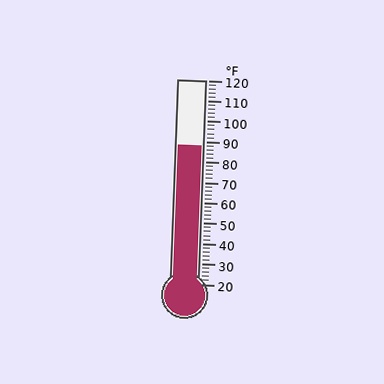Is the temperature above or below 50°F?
The temperature is above 50°F.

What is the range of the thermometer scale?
The thermometer scale ranges from 20°F to 120°F.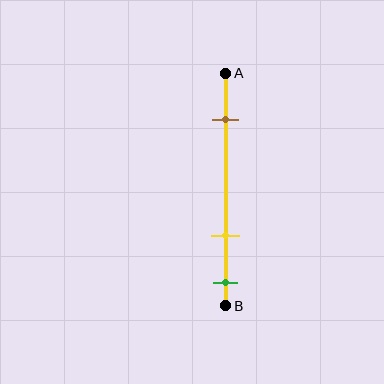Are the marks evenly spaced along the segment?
No, the marks are not evenly spaced.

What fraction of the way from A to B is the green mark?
The green mark is approximately 90% (0.9) of the way from A to B.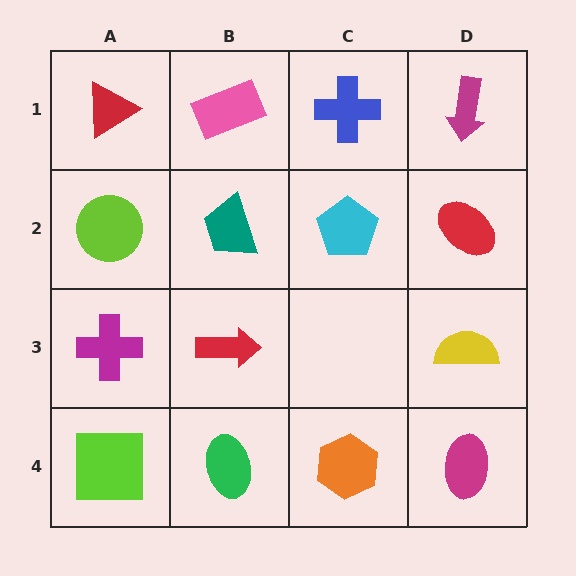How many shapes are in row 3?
3 shapes.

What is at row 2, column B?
A teal trapezoid.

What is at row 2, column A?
A lime circle.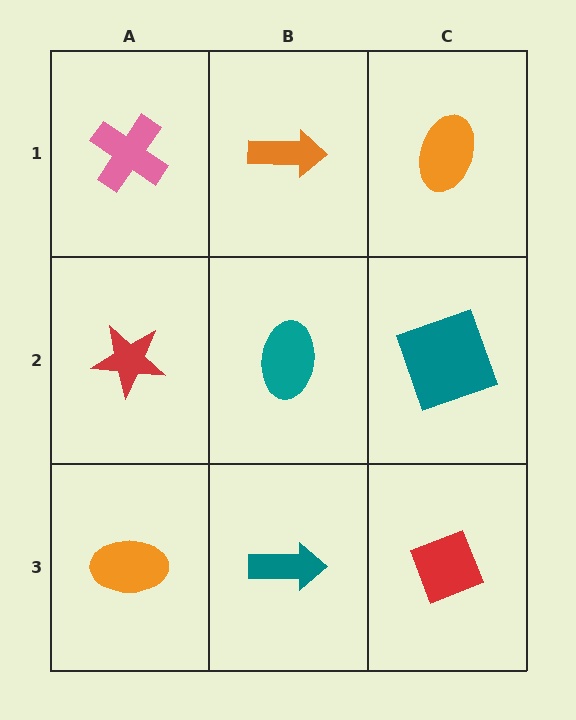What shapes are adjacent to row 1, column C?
A teal square (row 2, column C), an orange arrow (row 1, column B).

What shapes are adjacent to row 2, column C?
An orange ellipse (row 1, column C), a red diamond (row 3, column C), a teal ellipse (row 2, column B).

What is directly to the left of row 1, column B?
A pink cross.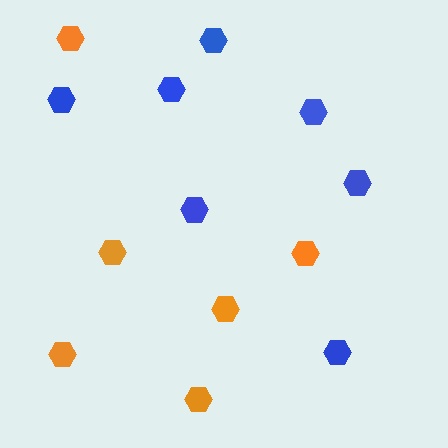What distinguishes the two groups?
There are 2 groups: one group of blue hexagons (7) and one group of orange hexagons (6).